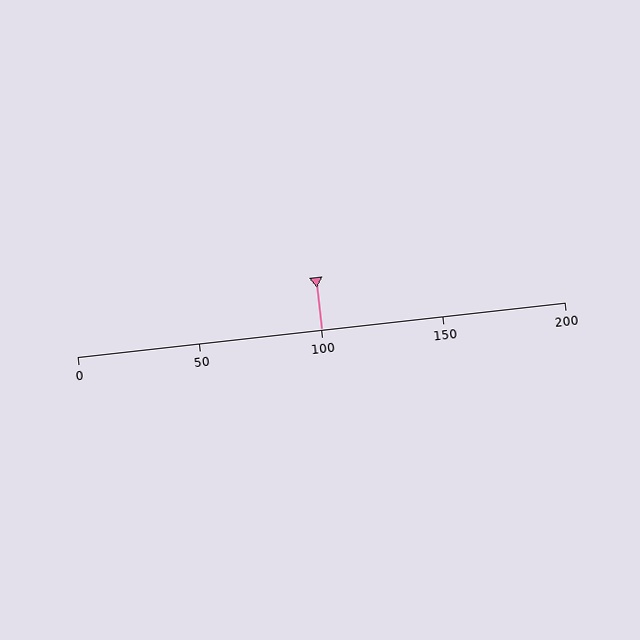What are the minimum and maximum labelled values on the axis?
The axis runs from 0 to 200.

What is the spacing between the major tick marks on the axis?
The major ticks are spaced 50 apart.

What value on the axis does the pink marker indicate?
The marker indicates approximately 100.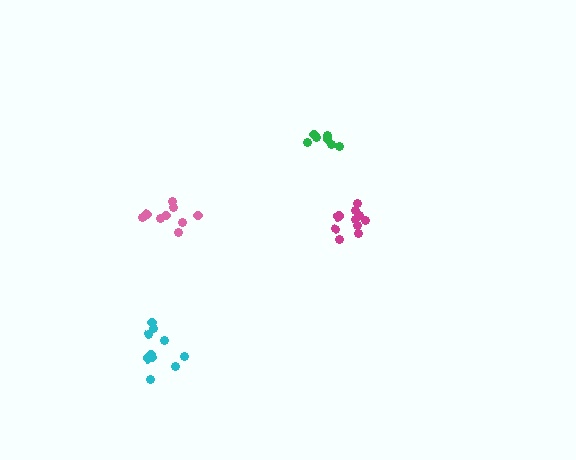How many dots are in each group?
Group 1: 7 dots, Group 2: 11 dots, Group 3: 10 dots, Group 4: 10 dots (38 total).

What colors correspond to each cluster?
The clusters are colored: green, magenta, cyan, pink.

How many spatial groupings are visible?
There are 4 spatial groupings.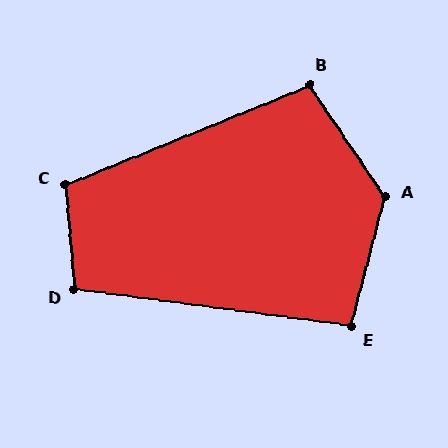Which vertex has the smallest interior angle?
E, at approximately 97 degrees.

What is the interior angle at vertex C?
Approximately 107 degrees (obtuse).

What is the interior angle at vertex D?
Approximately 103 degrees (obtuse).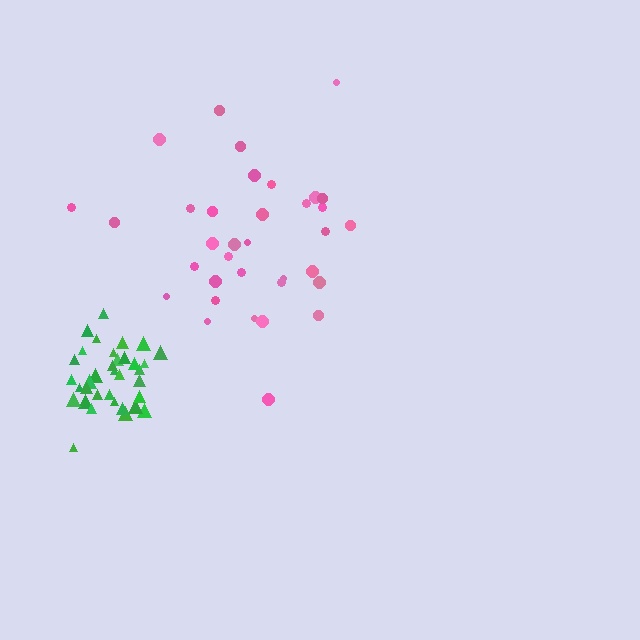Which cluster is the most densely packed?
Green.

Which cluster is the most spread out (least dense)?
Pink.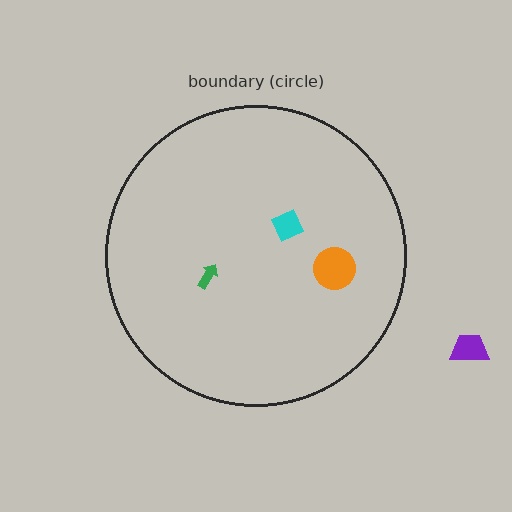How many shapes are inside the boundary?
3 inside, 1 outside.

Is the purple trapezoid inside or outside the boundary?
Outside.